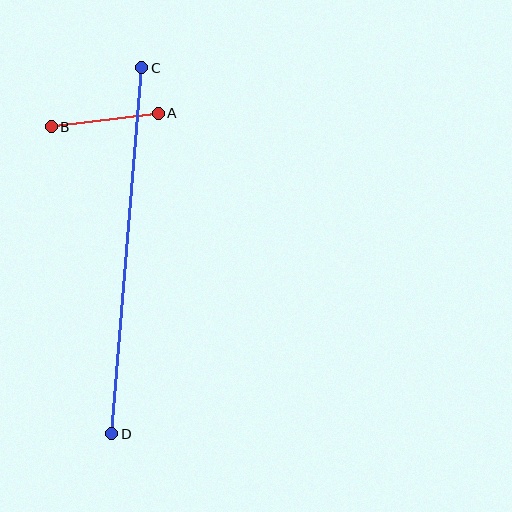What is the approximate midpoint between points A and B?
The midpoint is at approximately (105, 120) pixels.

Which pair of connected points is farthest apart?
Points C and D are farthest apart.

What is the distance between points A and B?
The distance is approximately 108 pixels.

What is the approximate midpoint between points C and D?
The midpoint is at approximately (127, 251) pixels.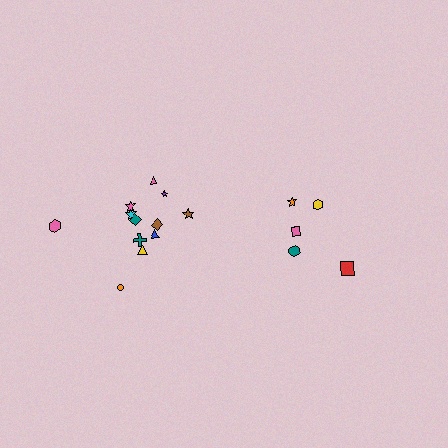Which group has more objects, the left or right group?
The left group.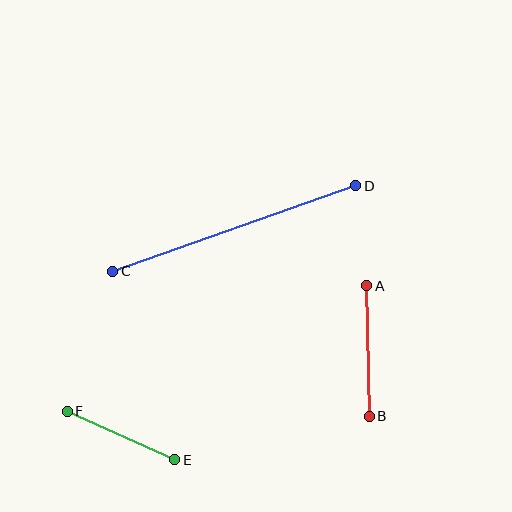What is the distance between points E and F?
The distance is approximately 118 pixels.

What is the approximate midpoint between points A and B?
The midpoint is at approximately (368, 351) pixels.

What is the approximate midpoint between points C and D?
The midpoint is at approximately (234, 228) pixels.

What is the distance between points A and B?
The distance is approximately 131 pixels.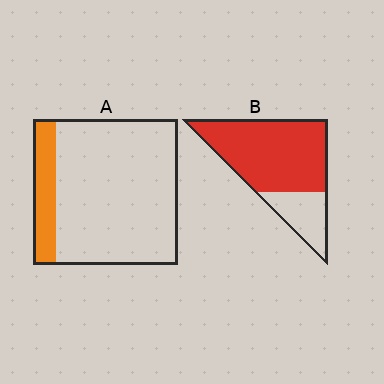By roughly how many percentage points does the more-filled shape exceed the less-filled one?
By roughly 60 percentage points (B over A).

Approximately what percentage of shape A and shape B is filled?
A is approximately 15% and B is approximately 75%.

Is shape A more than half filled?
No.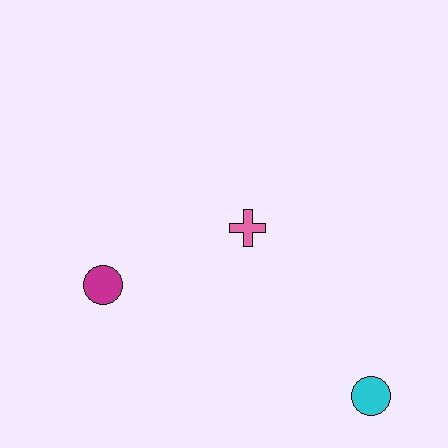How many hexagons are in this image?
There are no hexagons.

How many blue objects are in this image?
There are no blue objects.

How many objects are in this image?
There are 3 objects.